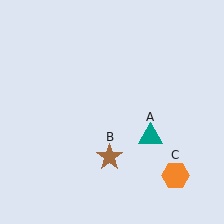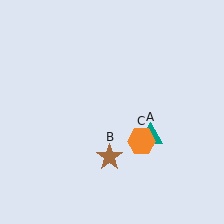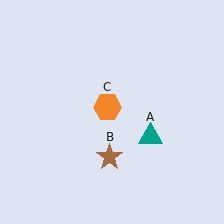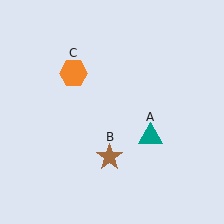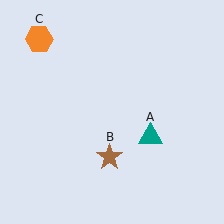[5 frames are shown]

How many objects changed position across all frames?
1 object changed position: orange hexagon (object C).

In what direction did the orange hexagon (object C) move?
The orange hexagon (object C) moved up and to the left.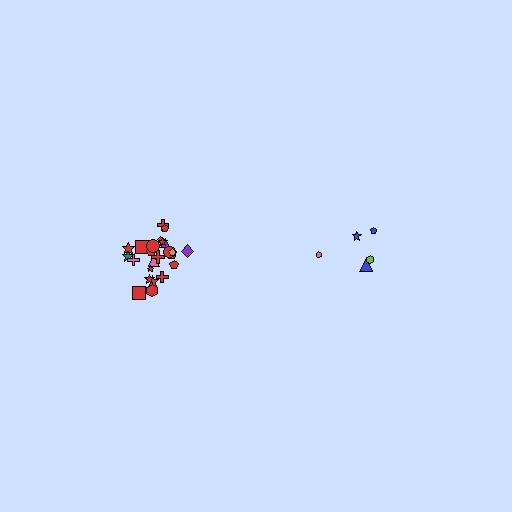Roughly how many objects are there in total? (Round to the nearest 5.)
Roughly 30 objects in total.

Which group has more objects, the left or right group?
The left group.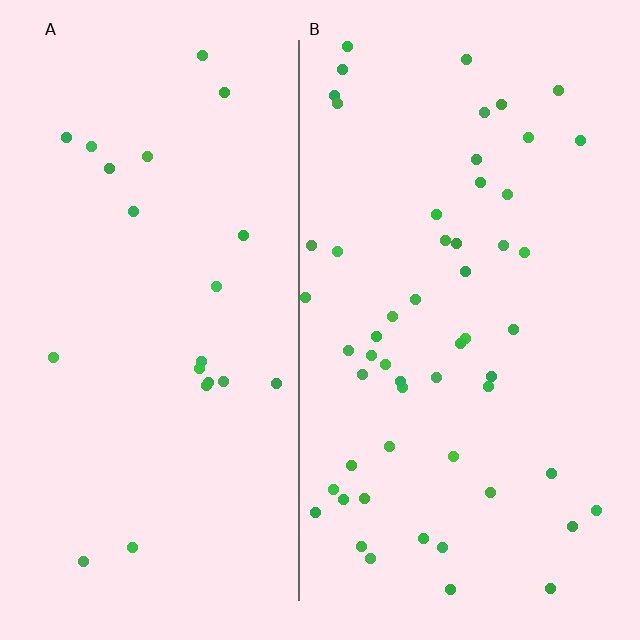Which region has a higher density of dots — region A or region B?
B (the right).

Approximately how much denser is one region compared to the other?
Approximately 2.6× — region B over region A.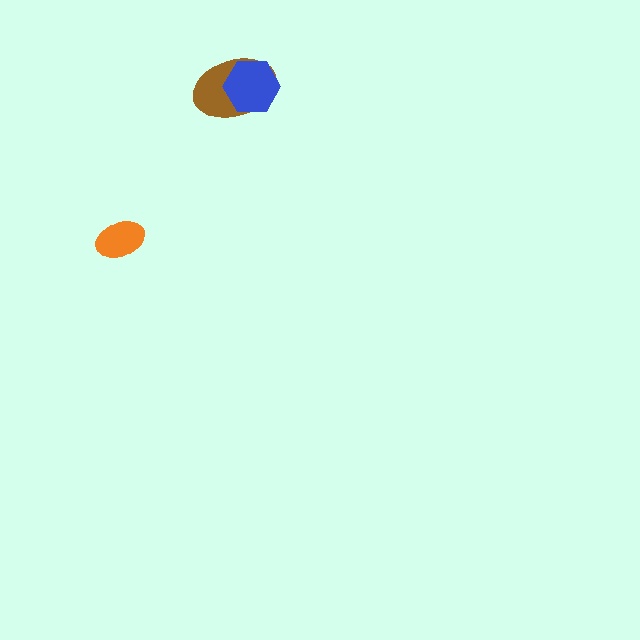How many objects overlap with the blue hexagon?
1 object overlaps with the blue hexagon.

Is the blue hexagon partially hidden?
No, no other shape covers it.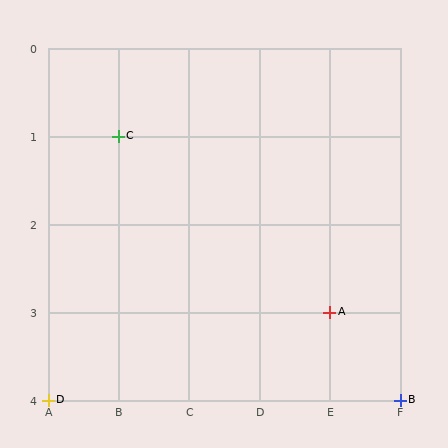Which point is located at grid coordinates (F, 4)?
Point B is at (F, 4).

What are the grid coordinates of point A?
Point A is at grid coordinates (E, 3).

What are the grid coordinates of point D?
Point D is at grid coordinates (A, 4).